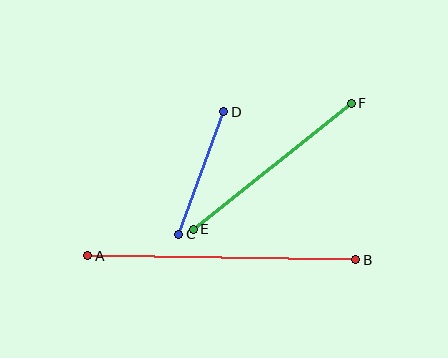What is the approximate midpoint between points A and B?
The midpoint is at approximately (222, 258) pixels.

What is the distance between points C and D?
The distance is approximately 130 pixels.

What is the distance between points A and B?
The distance is approximately 268 pixels.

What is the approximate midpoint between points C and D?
The midpoint is at approximately (201, 173) pixels.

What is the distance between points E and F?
The distance is approximately 202 pixels.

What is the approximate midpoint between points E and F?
The midpoint is at approximately (272, 166) pixels.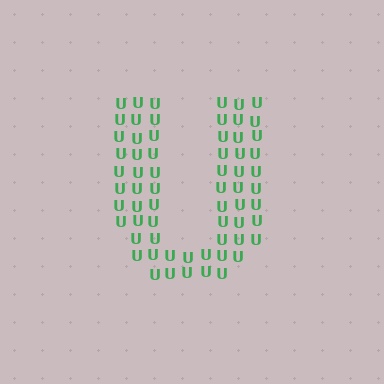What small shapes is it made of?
It is made of small letter U's.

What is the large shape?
The large shape is the letter U.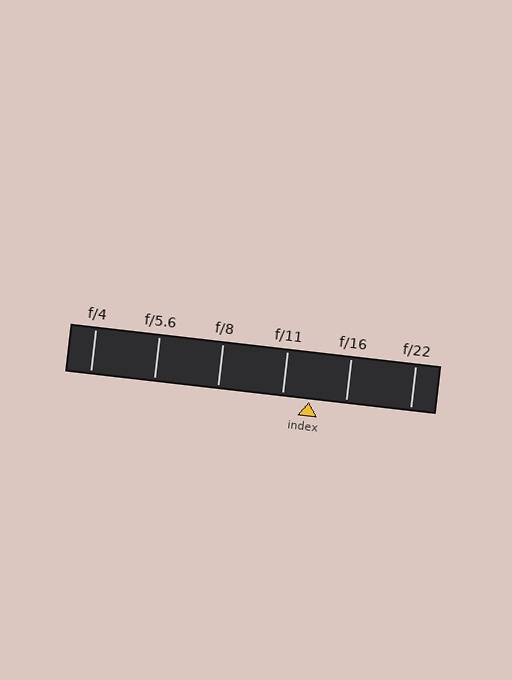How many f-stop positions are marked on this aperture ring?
There are 6 f-stop positions marked.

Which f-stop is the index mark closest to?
The index mark is closest to f/11.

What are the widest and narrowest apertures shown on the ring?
The widest aperture shown is f/4 and the narrowest is f/22.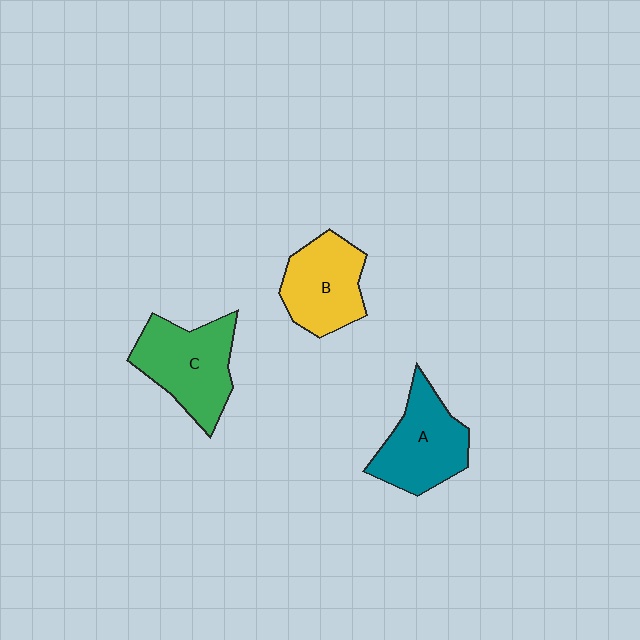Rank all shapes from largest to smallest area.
From largest to smallest: C (green), A (teal), B (yellow).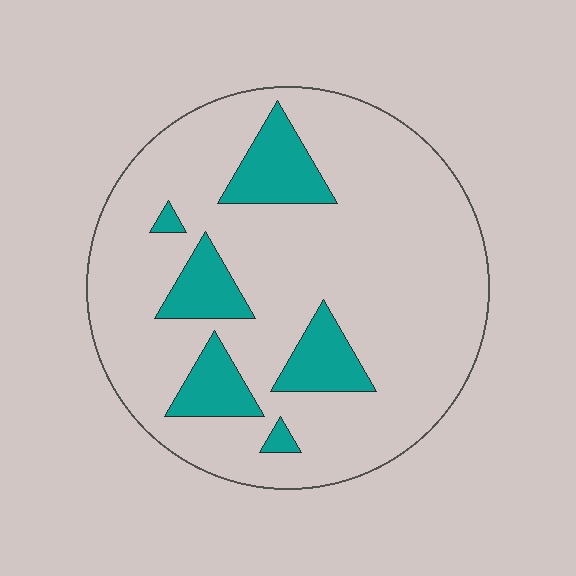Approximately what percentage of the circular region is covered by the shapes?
Approximately 15%.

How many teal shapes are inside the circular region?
6.